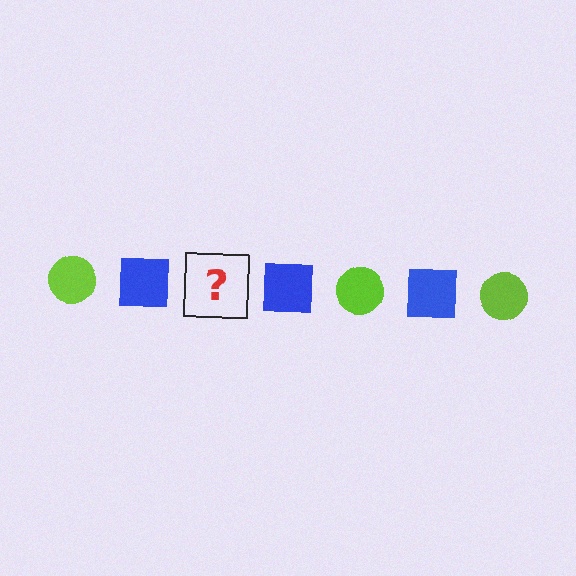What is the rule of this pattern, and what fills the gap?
The rule is that the pattern alternates between lime circle and blue square. The gap should be filled with a lime circle.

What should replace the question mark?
The question mark should be replaced with a lime circle.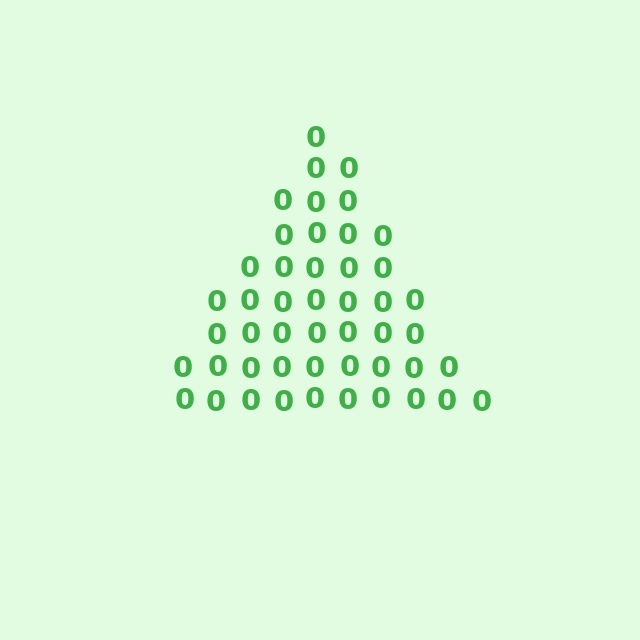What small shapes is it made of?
It is made of small digit 0's.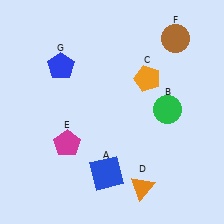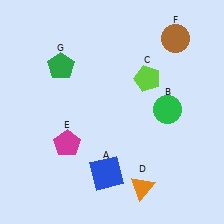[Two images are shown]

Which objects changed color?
C changed from orange to lime. G changed from blue to green.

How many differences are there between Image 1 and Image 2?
There are 2 differences between the two images.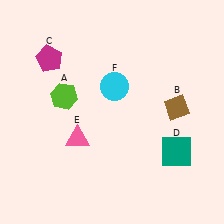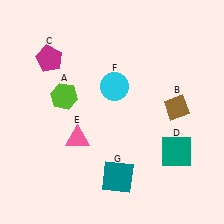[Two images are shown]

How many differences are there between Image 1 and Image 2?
There is 1 difference between the two images.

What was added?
A teal square (G) was added in Image 2.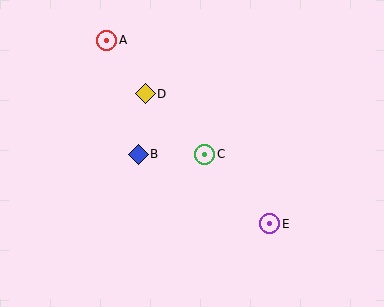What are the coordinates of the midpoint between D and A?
The midpoint between D and A is at (126, 67).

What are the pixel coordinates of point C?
Point C is at (205, 154).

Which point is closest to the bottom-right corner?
Point E is closest to the bottom-right corner.